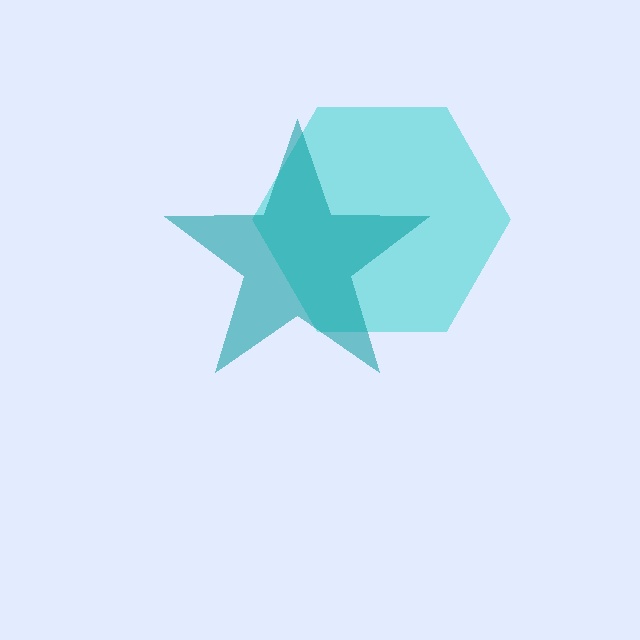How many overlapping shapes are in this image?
There are 2 overlapping shapes in the image.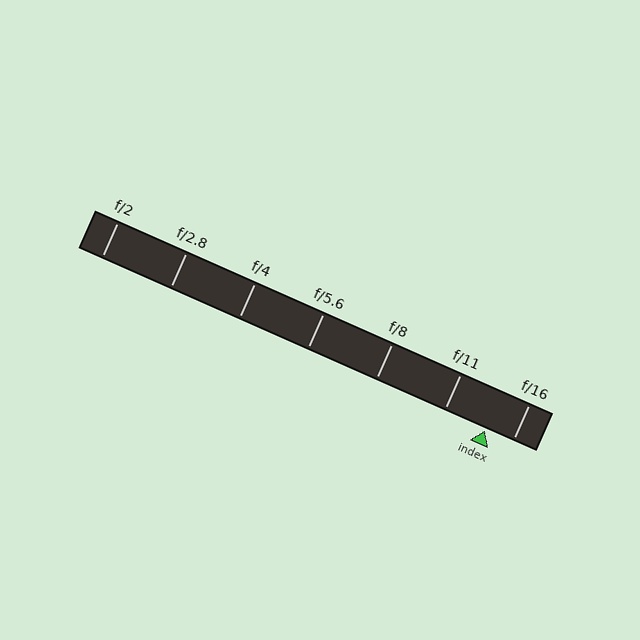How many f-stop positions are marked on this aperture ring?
There are 7 f-stop positions marked.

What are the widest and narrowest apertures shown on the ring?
The widest aperture shown is f/2 and the narrowest is f/16.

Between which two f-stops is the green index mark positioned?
The index mark is between f/11 and f/16.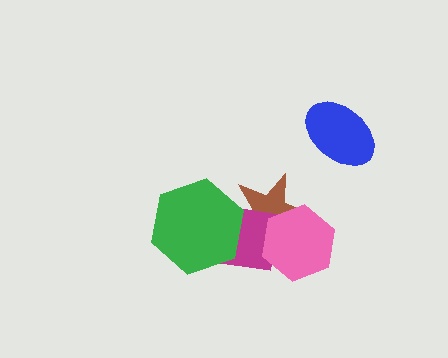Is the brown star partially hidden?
Yes, it is partially covered by another shape.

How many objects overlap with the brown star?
3 objects overlap with the brown star.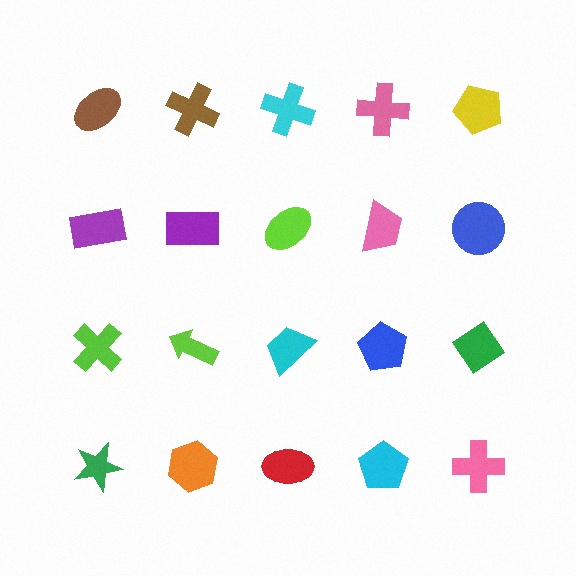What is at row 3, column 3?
A cyan trapezoid.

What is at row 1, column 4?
A pink cross.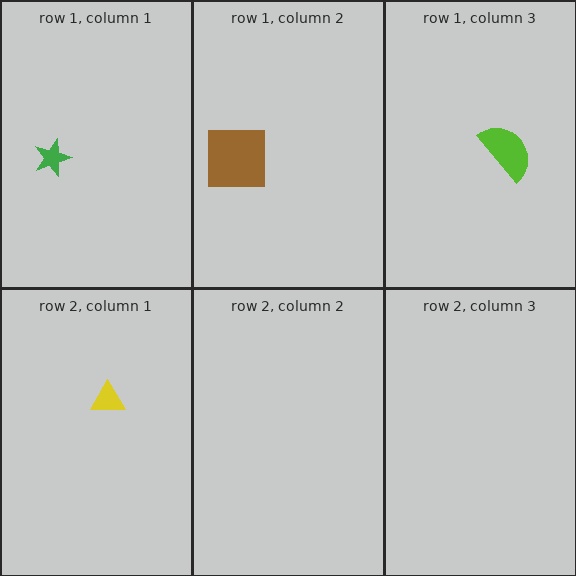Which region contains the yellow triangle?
The row 2, column 1 region.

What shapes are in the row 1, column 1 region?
The green star.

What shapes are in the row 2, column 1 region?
The yellow triangle.